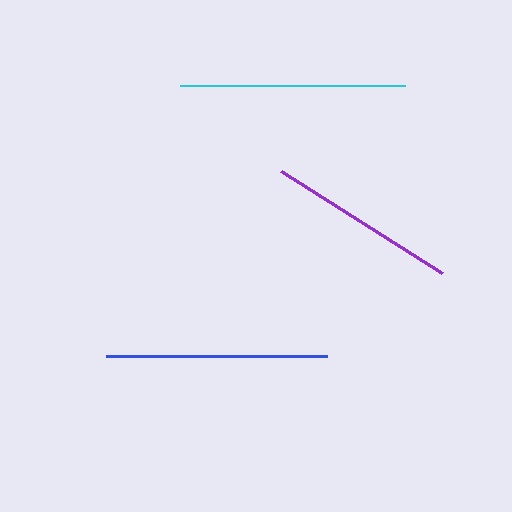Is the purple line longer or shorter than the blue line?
The blue line is longer than the purple line.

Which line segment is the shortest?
The purple line is the shortest at approximately 191 pixels.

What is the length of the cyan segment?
The cyan segment is approximately 225 pixels long.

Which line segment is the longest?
The cyan line is the longest at approximately 225 pixels.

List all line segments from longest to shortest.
From longest to shortest: cyan, blue, purple.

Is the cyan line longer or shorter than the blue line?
The cyan line is longer than the blue line.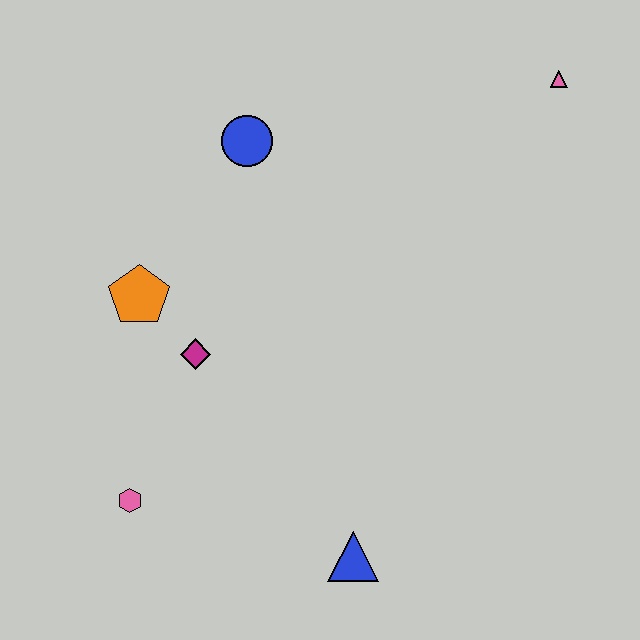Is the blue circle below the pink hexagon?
No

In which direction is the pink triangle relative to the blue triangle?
The pink triangle is above the blue triangle.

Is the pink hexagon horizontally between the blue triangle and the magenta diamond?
No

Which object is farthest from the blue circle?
The blue triangle is farthest from the blue circle.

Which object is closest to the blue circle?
The orange pentagon is closest to the blue circle.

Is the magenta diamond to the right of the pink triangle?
No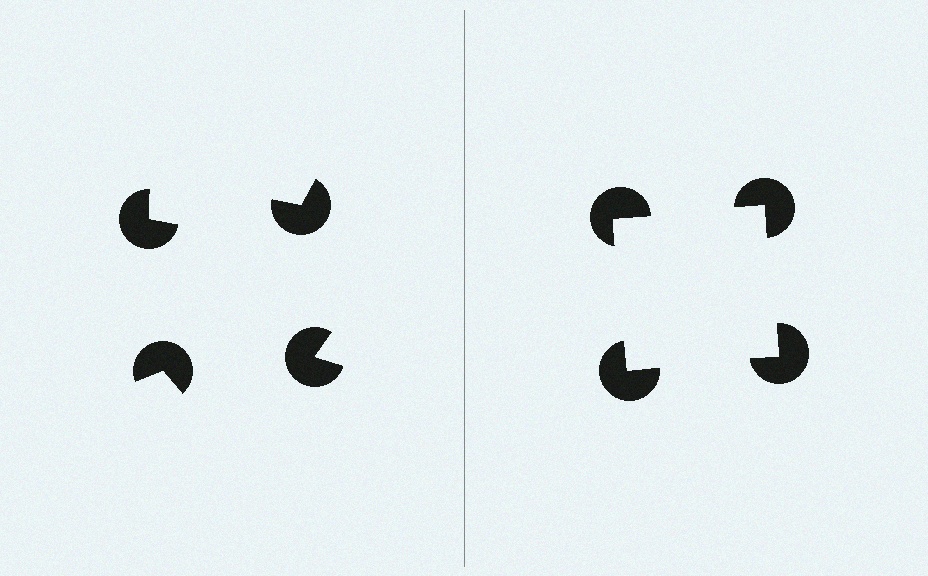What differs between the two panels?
The pac-man discs are positioned identically on both sides; only the wedge orientations differ. On the right they align to a square; on the left they are misaligned.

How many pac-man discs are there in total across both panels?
8 — 4 on each side.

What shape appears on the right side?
An illusory square.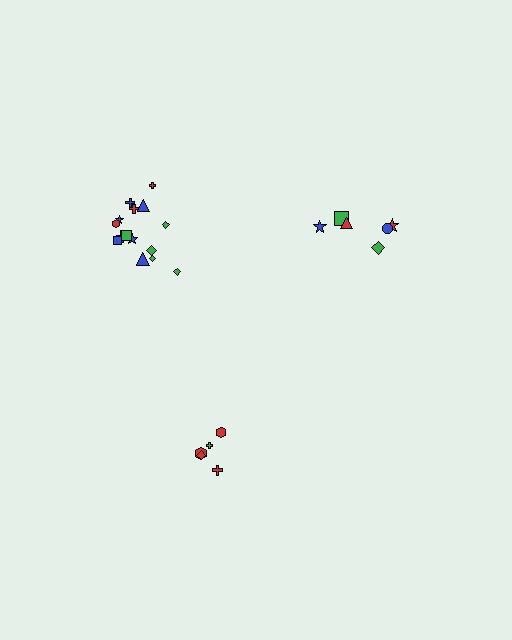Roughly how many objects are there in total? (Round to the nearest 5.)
Roughly 25 objects in total.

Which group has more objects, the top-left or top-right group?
The top-left group.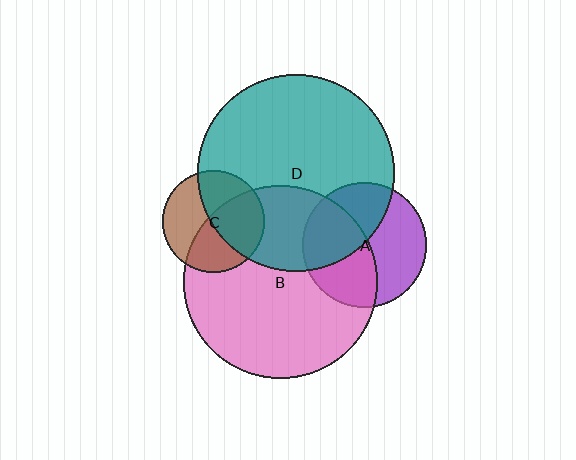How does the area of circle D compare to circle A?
Approximately 2.5 times.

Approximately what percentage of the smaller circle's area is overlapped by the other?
Approximately 55%.